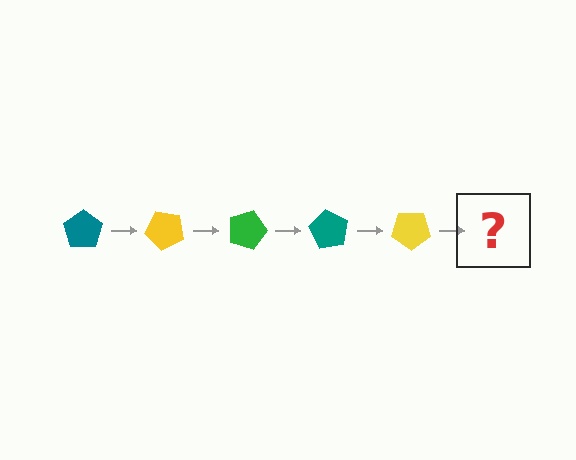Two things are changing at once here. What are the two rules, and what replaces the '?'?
The two rules are that it rotates 45 degrees each step and the color cycles through teal, yellow, and green. The '?' should be a green pentagon, rotated 225 degrees from the start.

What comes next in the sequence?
The next element should be a green pentagon, rotated 225 degrees from the start.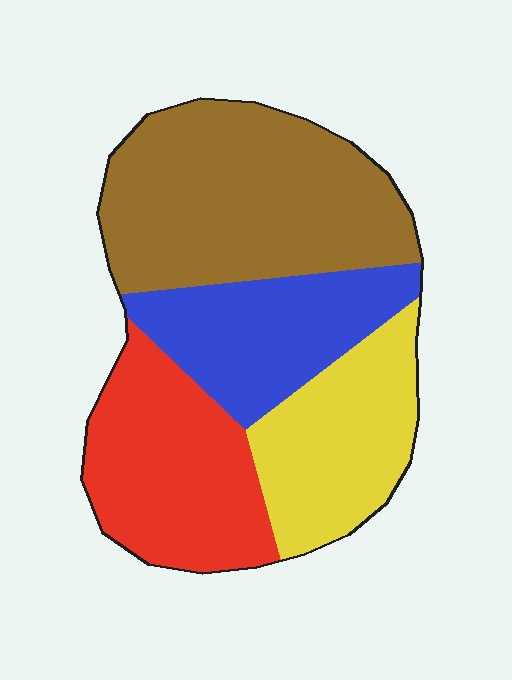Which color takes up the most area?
Brown, at roughly 35%.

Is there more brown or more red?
Brown.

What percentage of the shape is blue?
Blue covers 20% of the shape.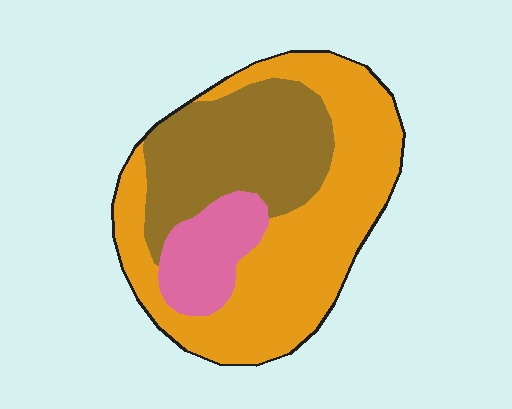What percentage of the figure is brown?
Brown covers around 30% of the figure.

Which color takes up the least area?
Pink, at roughly 15%.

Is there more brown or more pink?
Brown.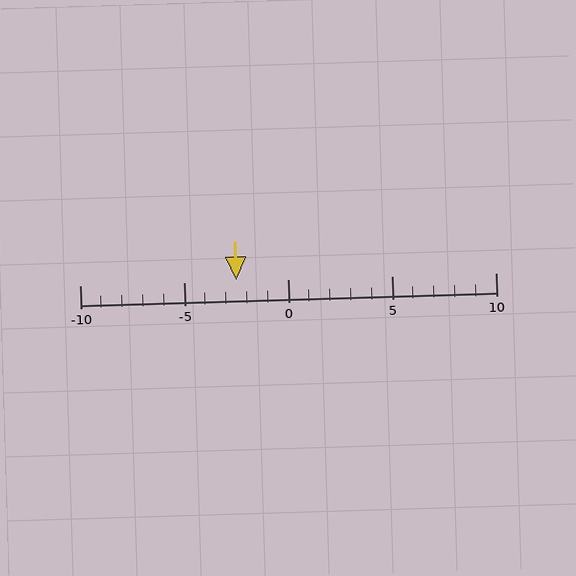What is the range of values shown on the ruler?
The ruler shows values from -10 to 10.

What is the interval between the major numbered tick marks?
The major tick marks are spaced 5 units apart.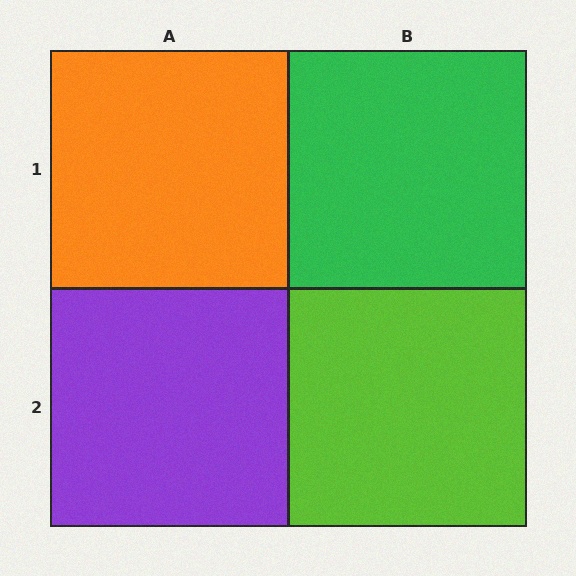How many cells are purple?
1 cell is purple.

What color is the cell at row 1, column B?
Green.